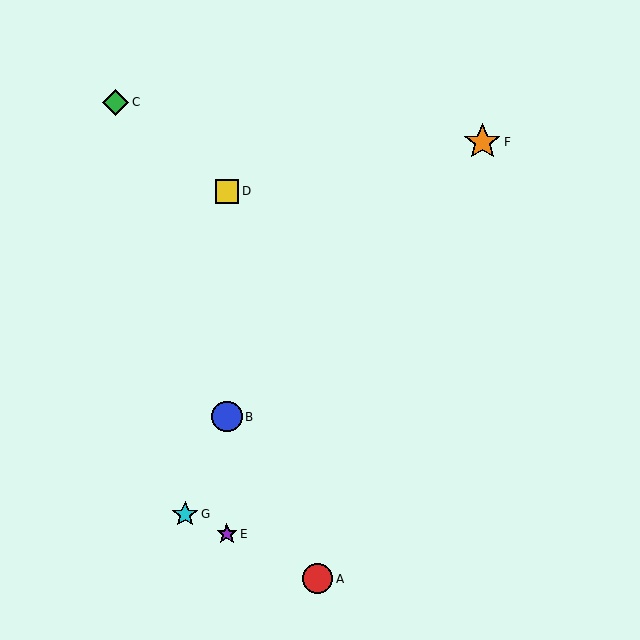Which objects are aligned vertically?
Objects B, D, E are aligned vertically.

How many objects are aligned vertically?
3 objects (B, D, E) are aligned vertically.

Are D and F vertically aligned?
No, D is at x≈227 and F is at x≈482.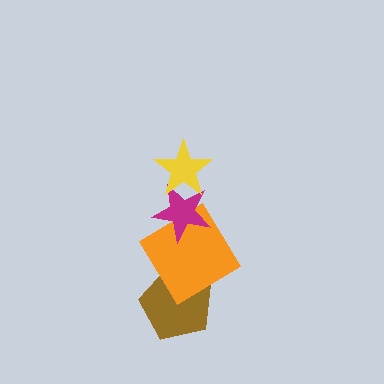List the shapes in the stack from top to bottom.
From top to bottom: the yellow star, the magenta star, the orange diamond, the brown pentagon.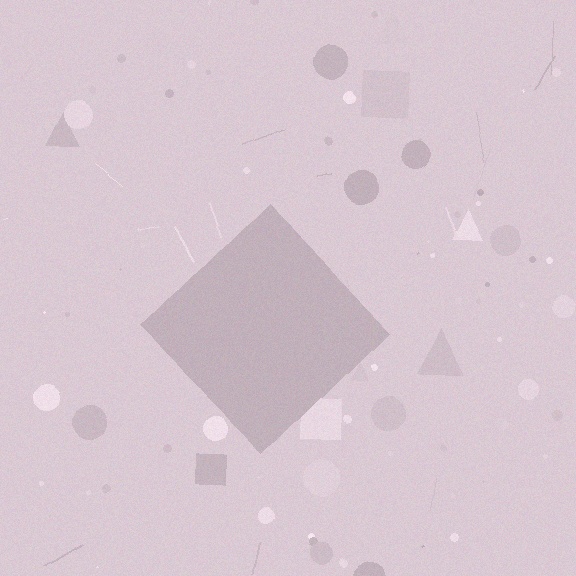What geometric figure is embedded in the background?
A diamond is embedded in the background.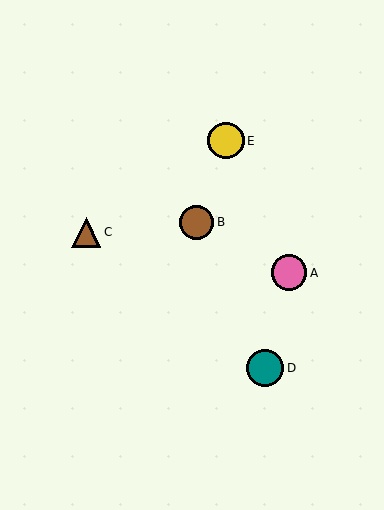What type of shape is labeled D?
Shape D is a teal circle.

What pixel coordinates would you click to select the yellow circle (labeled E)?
Click at (226, 141) to select the yellow circle E.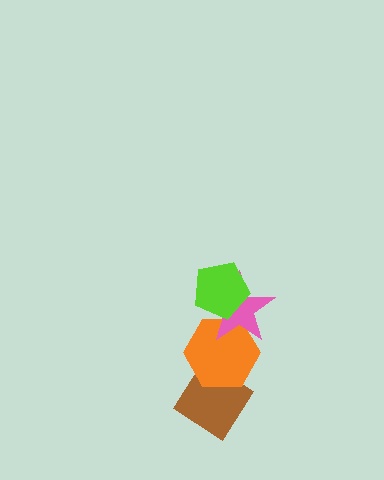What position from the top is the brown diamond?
The brown diamond is 4th from the top.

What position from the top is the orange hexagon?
The orange hexagon is 3rd from the top.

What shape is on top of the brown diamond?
The orange hexagon is on top of the brown diamond.